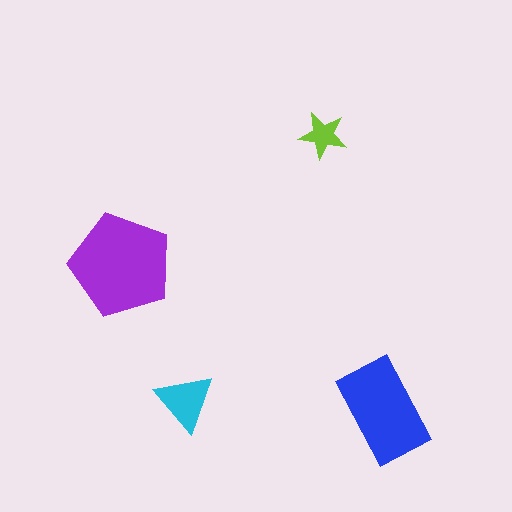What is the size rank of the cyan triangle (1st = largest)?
3rd.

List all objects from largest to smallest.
The purple pentagon, the blue rectangle, the cyan triangle, the lime star.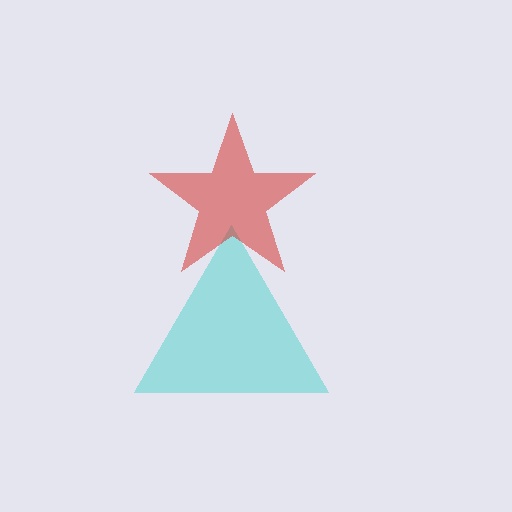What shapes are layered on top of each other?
The layered shapes are: a cyan triangle, a red star.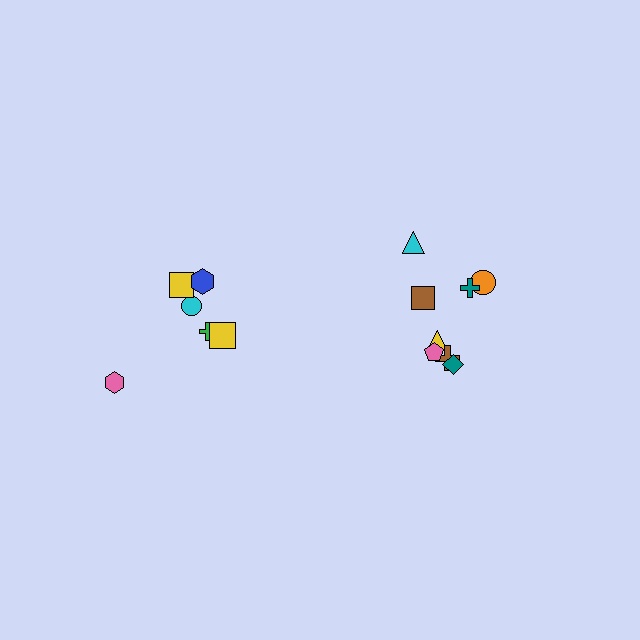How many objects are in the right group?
There are 8 objects.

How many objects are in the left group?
There are 6 objects.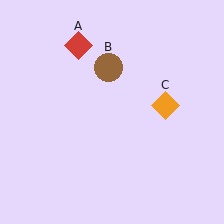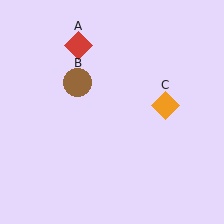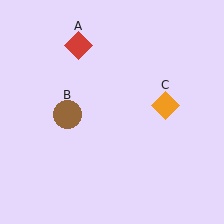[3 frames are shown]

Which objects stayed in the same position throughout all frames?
Red diamond (object A) and orange diamond (object C) remained stationary.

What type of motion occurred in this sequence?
The brown circle (object B) rotated counterclockwise around the center of the scene.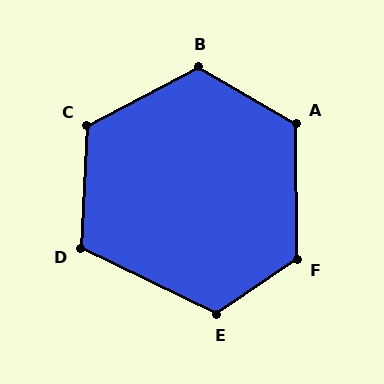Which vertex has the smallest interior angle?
D, at approximately 113 degrees.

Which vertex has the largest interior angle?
F, at approximately 124 degrees.